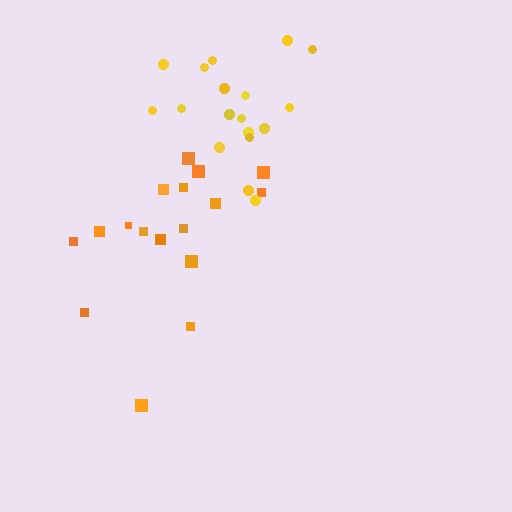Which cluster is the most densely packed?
Yellow.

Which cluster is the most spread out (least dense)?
Orange.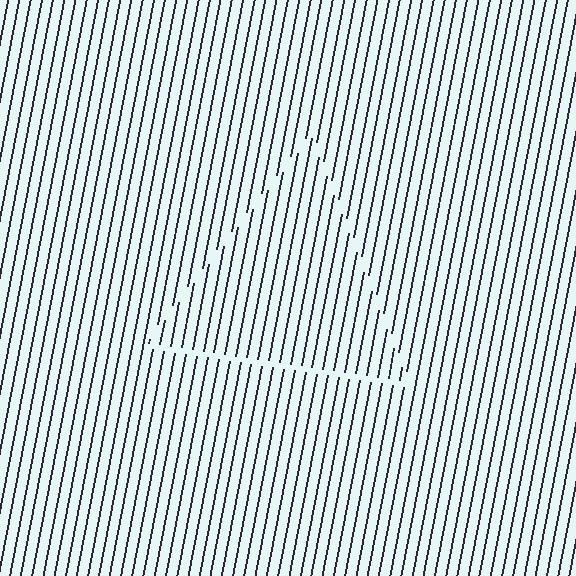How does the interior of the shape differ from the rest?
The interior of the shape contains the same grating, shifted by half a period — the contour is defined by the phase discontinuity where line-ends from the inner and outer gratings abut.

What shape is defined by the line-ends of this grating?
An illusory triangle. The interior of the shape contains the same grating, shifted by half a period — the contour is defined by the phase discontinuity where line-ends from the inner and outer gratings abut.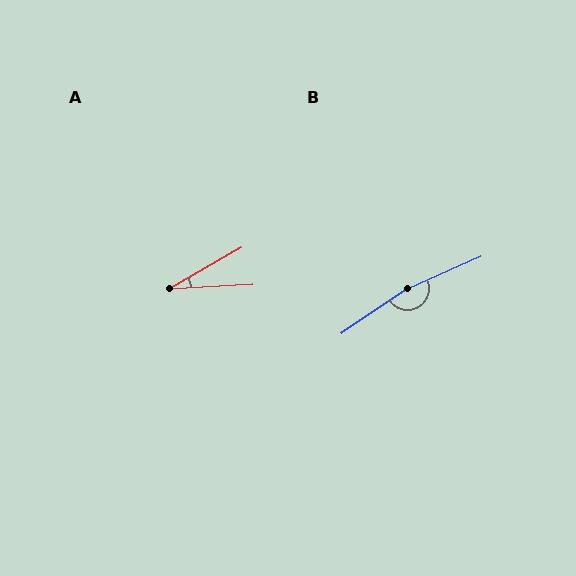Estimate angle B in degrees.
Approximately 169 degrees.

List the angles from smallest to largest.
A (27°), B (169°).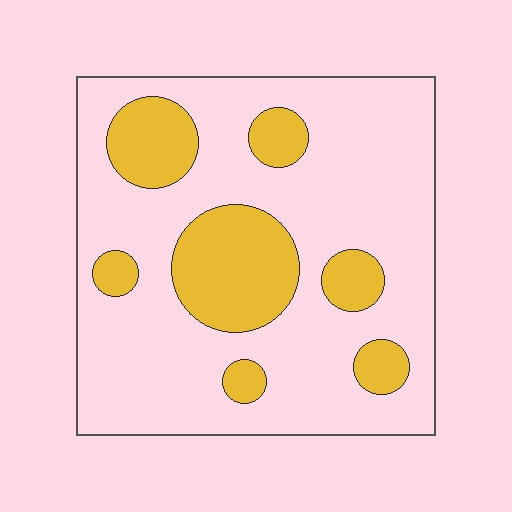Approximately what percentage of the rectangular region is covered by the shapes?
Approximately 25%.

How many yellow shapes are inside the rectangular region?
7.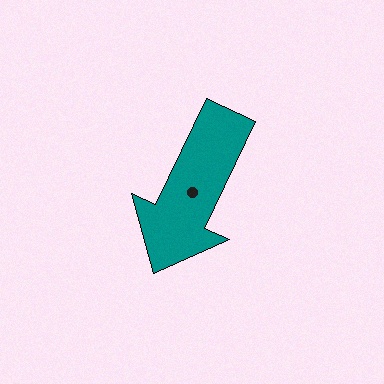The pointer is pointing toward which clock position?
Roughly 7 o'clock.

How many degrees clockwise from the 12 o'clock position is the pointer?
Approximately 205 degrees.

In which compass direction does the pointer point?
Southwest.